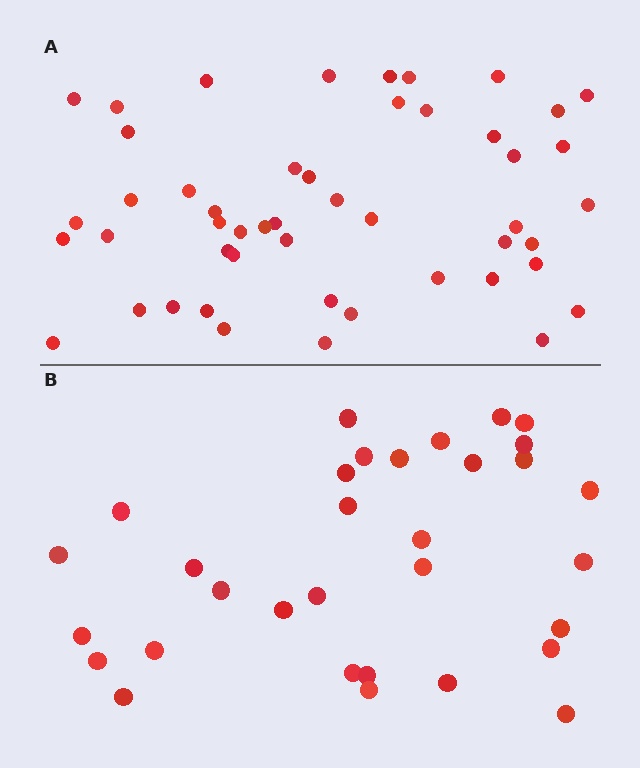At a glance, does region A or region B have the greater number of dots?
Region A (the top region) has more dots.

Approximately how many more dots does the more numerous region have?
Region A has approximately 15 more dots than region B.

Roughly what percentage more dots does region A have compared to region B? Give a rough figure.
About 55% more.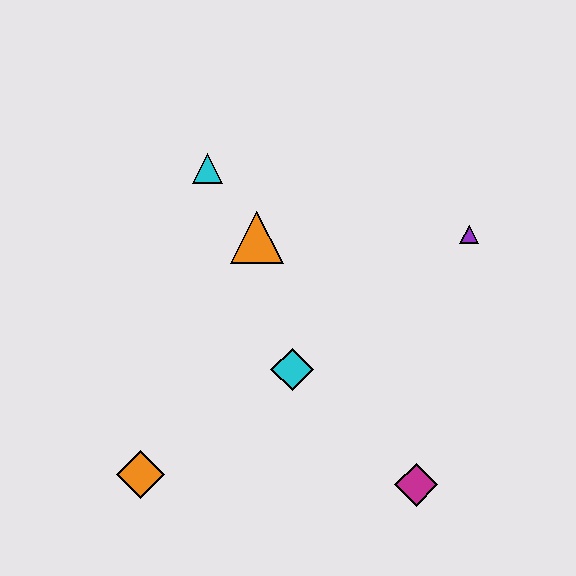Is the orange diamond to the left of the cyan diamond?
Yes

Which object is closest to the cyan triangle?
The orange triangle is closest to the cyan triangle.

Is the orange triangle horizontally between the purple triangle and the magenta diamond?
No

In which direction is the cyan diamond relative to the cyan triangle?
The cyan diamond is below the cyan triangle.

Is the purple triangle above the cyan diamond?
Yes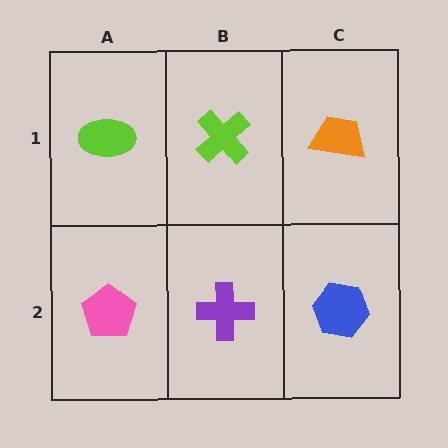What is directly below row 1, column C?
A blue hexagon.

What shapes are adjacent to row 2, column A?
A lime ellipse (row 1, column A), a purple cross (row 2, column B).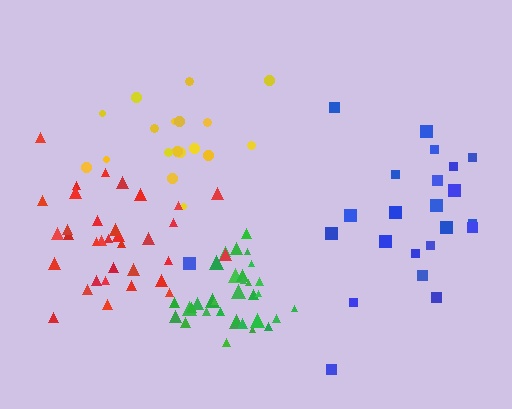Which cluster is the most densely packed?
Green.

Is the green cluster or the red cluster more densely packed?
Green.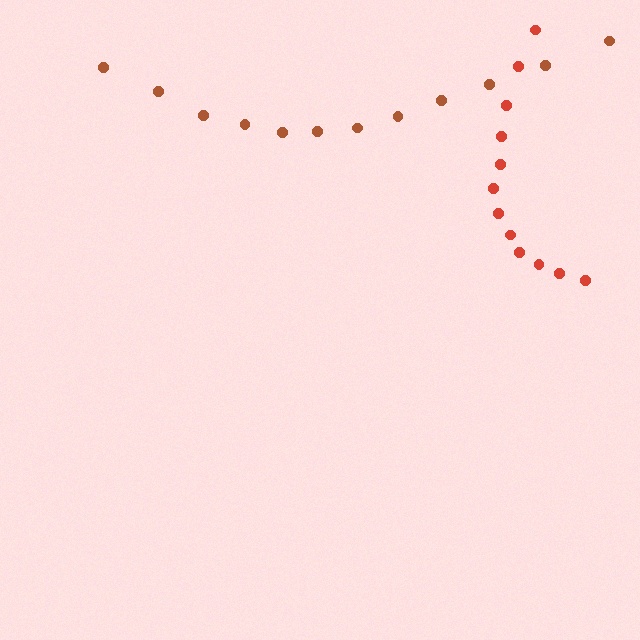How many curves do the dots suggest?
There are 2 distinct paths.